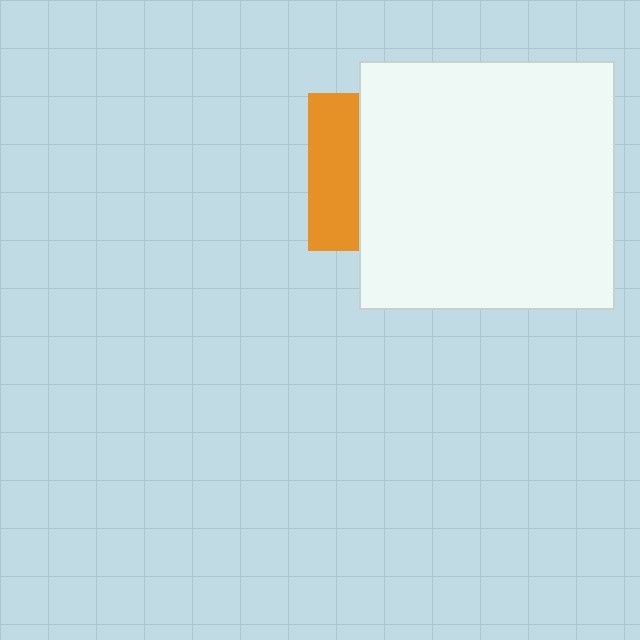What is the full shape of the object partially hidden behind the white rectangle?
The partially hidden object is an orange square.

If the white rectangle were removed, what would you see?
You would see the complete orange square.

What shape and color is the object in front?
The object in front is a white rectangle.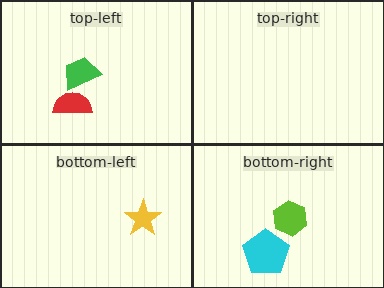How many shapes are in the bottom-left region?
1.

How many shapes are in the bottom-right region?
2.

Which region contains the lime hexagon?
The bottom-right region.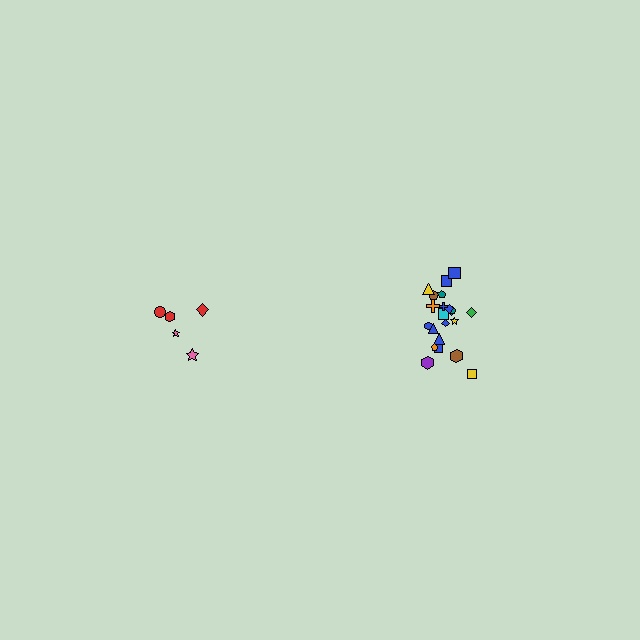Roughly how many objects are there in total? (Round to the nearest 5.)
Roughly 25 objects in total.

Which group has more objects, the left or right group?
The right group.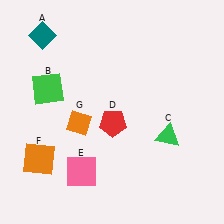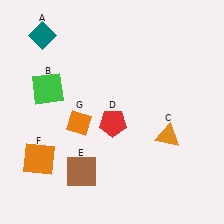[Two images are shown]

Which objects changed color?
C changed from green to orange. E changed from pink to brown.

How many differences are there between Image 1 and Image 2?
There are 2 differences between the two images.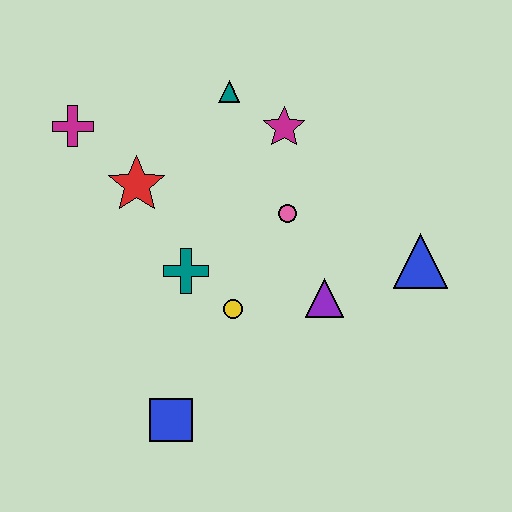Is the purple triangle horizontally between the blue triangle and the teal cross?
Yes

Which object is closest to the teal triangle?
The magenta star is closest to the teal triangle.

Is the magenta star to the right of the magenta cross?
Yes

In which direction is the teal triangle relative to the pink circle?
The teal triangle is above the pink circle.